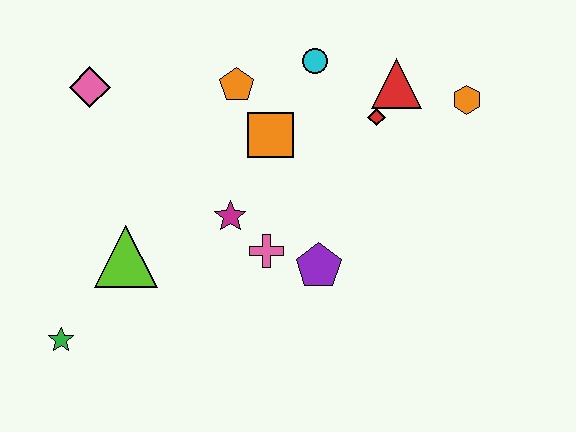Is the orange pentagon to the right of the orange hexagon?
No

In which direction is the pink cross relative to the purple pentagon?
The pink cross is to the left of the purple pentagon.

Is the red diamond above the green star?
Yes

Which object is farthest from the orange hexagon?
The green star is farthest from the orange hexagon.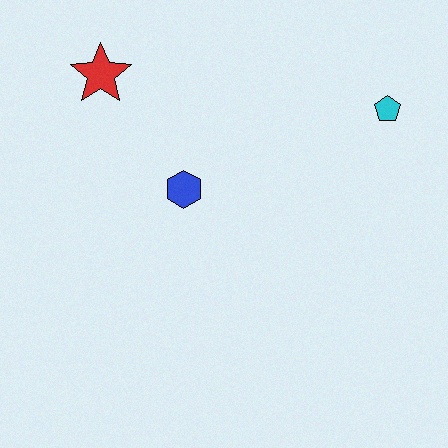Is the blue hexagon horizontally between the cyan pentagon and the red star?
Yes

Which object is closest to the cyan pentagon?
The blue hexagon is closest to the cyan pentagon.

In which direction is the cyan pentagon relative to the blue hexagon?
The cyan pentagon is to the right of the blue hexagon.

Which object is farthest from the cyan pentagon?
The red star is farthest from the cyan pentagon.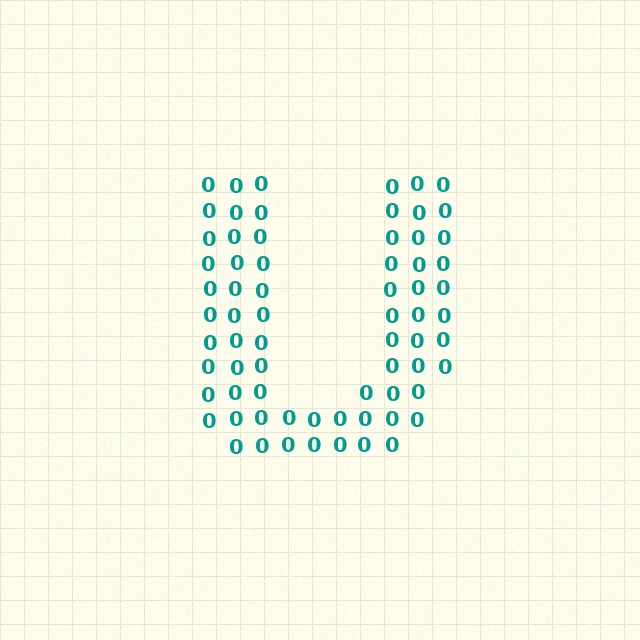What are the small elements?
The small elements are digit 0's.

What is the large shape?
The large shape is the letter U.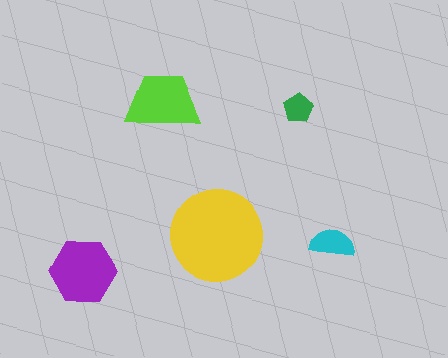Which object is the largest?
The yellow circle.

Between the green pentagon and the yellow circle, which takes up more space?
The yellow circle.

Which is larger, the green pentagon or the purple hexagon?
The purple hexagon.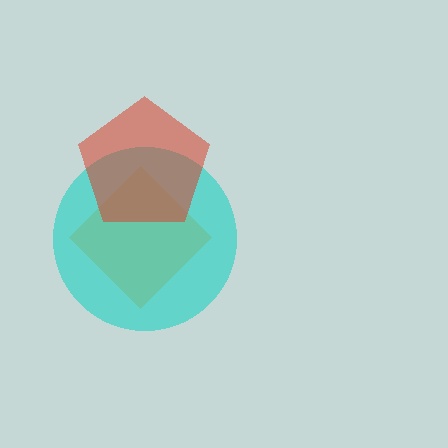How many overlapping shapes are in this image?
There are 3 overlapping shapes in the image.